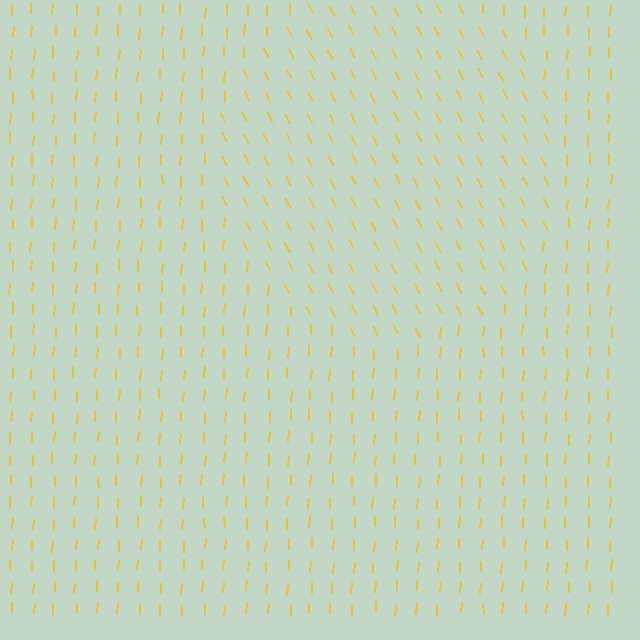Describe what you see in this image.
The image is filled with small yellow line segments. A circle region in the image has lines oriented differently from the surrounding lines, creating a visible texture boundary.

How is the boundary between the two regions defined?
The boundary is defined purely by a change in line orientation (approximately 30 degrees difference). All lines are the same color and thickness.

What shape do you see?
I see a circle.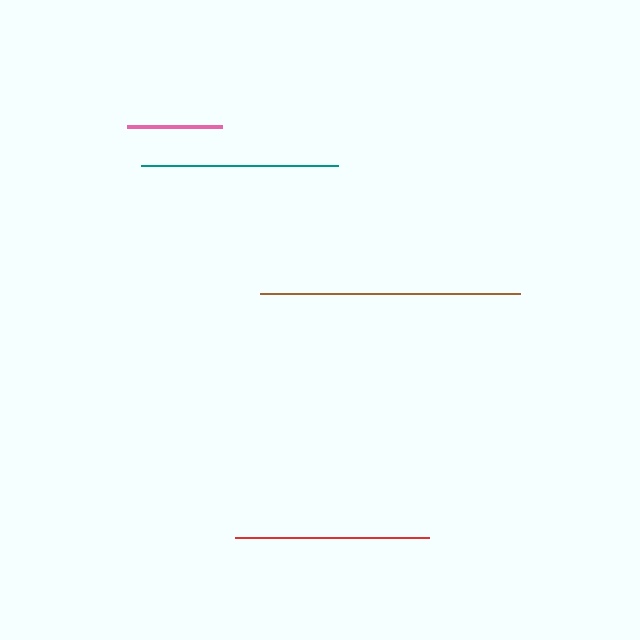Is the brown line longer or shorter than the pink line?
The brown line is longer than the pink line.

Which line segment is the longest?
The brown line is the longest at approximately 260 pixels.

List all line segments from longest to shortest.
From longest to shortest: brown, teal, red, pink.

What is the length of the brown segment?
The brown segment is approximately 260 pixels long.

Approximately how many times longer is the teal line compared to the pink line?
The teal line is approximately 2.1 times the length of the pink line.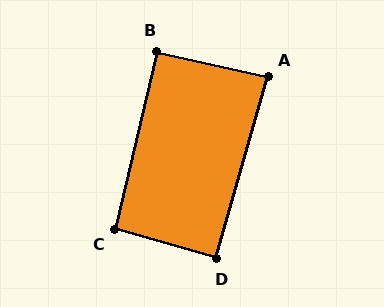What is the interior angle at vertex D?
Approximately 90 degrees (approximately right).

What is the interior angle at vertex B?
Approximately 90 degrees (approximately right).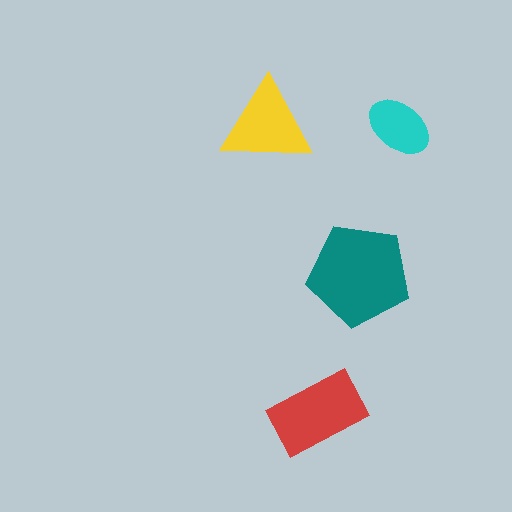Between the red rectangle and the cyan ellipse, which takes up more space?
The red rectangle.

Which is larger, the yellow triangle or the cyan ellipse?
The yellow triangle.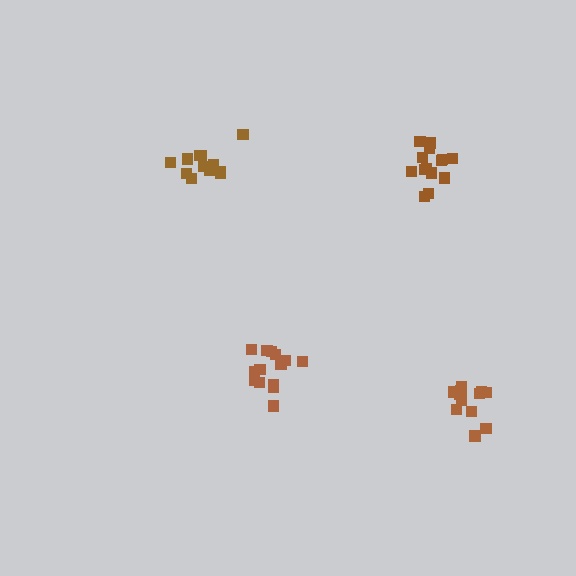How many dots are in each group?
Group 1: 14 dots, Group 2: 12 dots, Group 3: 14 dots, Group 4: 12 dots (52 total).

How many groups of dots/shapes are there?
There are 4 groups.